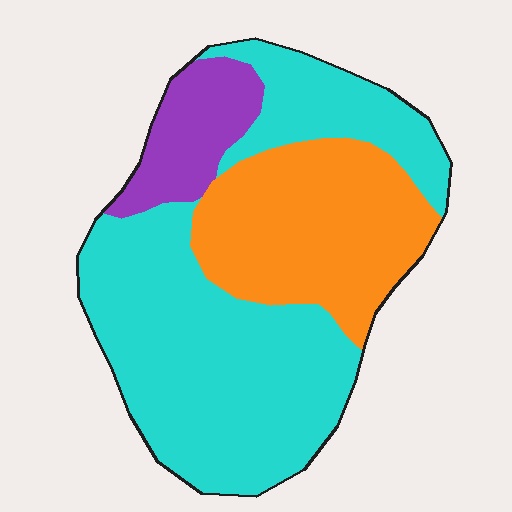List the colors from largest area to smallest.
From largest to smallest: cyan, orange, purple.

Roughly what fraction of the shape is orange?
Orange takes up between a sixth and a third of the shape.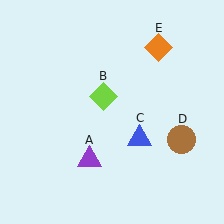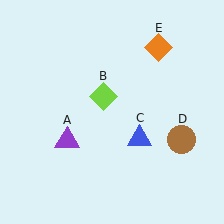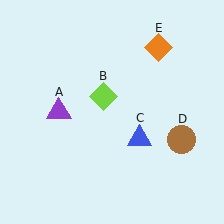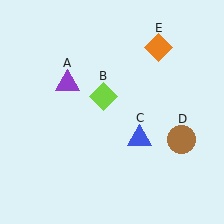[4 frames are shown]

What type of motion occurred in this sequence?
The purple triangle (object A) rotated clockwise around the center of the scene.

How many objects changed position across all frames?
1 object changed position: purple triangle (object A).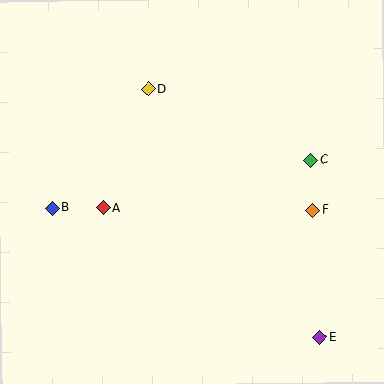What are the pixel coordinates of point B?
Point B is at (53, 208).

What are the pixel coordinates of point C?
Point C is at (310, 160).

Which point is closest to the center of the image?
Point A at (103, 208) is closest to the center.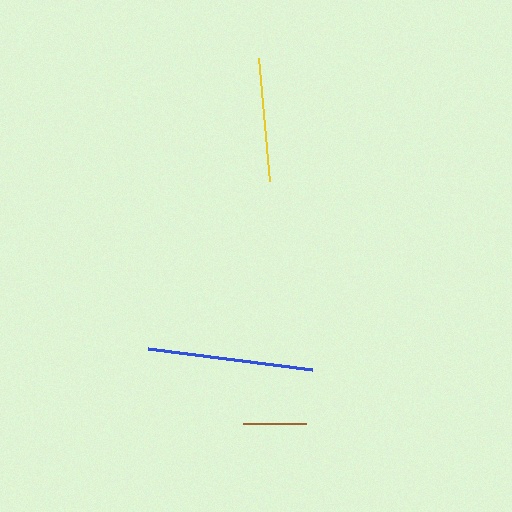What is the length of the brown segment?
The brown segment is approximately 63 pixels long.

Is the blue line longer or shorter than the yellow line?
The blue line is longer than the yellow line.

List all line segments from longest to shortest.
From longest to shortest: blue, yellow, brown.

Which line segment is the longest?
The blue line is the longest at approximately 165 pixels.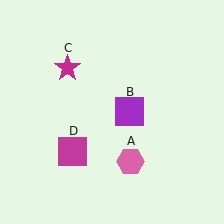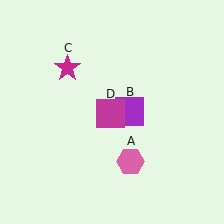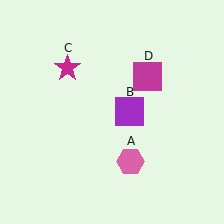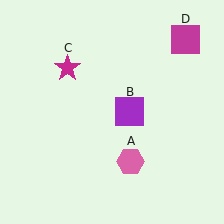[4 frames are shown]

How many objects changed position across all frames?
1 object changed position: magenta square (object D).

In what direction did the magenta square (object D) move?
The magenta square (object D) moved up and to the right.